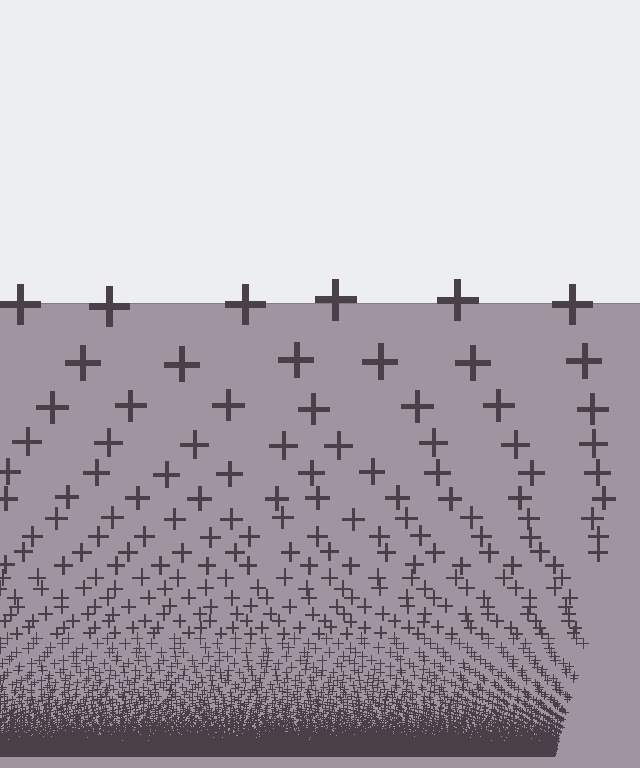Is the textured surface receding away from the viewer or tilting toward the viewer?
The surface appears to tilt toward the viewer. Texture elements get larger and sparser toward the top.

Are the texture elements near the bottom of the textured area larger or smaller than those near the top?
Smaller. The gradient is inverted — elements near the bottom are smaller and denser.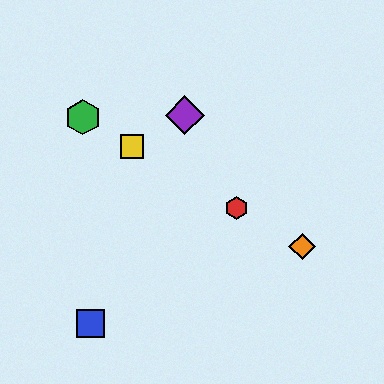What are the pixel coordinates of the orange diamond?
The orange diamond is at (302, 246).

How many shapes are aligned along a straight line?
4 shapes (the red hexagon, the green hexagon, the yellow square, the orange diamond) are aligned along a straight line.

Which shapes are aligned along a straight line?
The red hexagon, the green hexagon, the yellow square, the orange diamond are aligned along a straight line.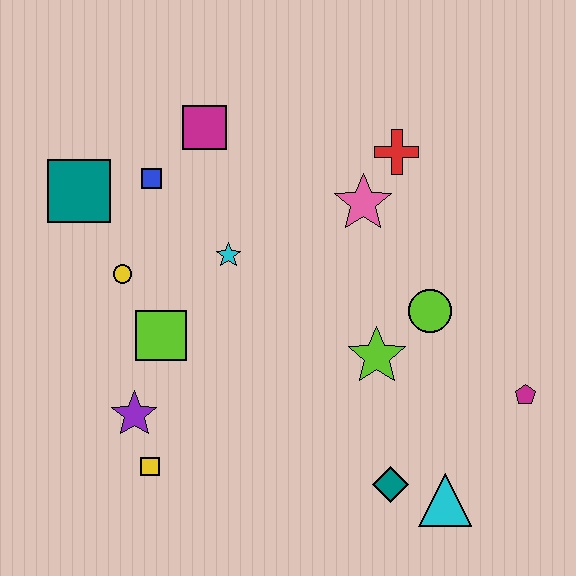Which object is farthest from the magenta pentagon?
The teal square is farthest from the magenta pentagon.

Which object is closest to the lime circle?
The lime star is closest to the lime circle.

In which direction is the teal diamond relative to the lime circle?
The teal diamond is below the lime circle.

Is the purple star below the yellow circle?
Yes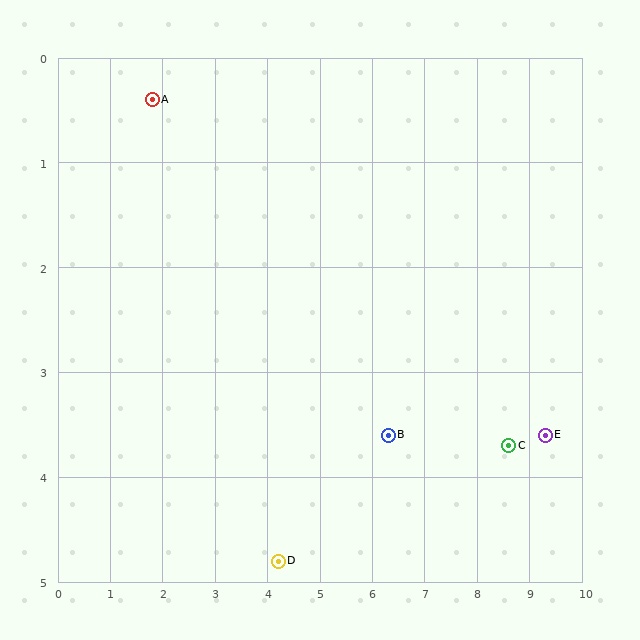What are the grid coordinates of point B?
Point B is at approximately (6.3, 3.6).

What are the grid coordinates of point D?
Point D is at approximately (4.2, 4.8).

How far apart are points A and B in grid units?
Points A and B are about 5.5 grid units apart.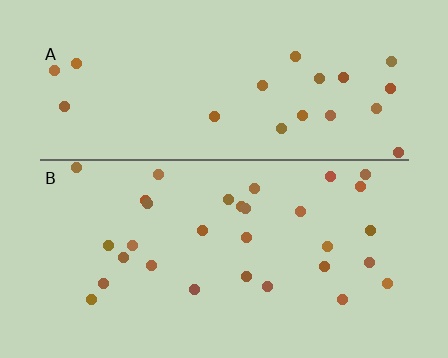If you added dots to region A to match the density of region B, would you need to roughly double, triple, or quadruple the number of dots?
Approximately double.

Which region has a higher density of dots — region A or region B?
B (the bottom).